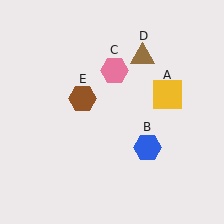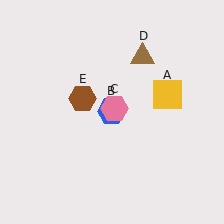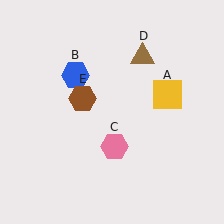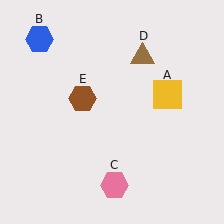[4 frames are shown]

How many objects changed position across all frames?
2 objects changed position: blue hexagon (object B), pink hexagon (object C).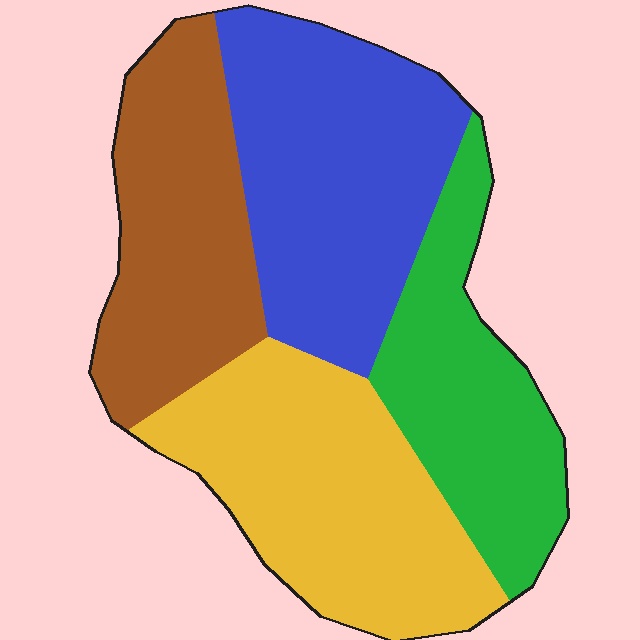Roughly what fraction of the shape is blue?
Blue covers 29% of the shape.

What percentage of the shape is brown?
Brown takes up about one quarter (1/4) of the shape.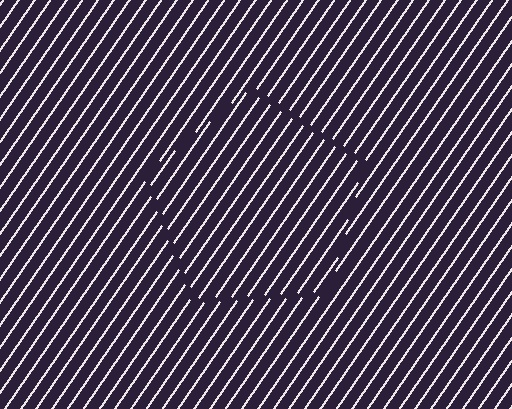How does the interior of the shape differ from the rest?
The interior of the shape contains the same grating, shifted by half a period — the contour is defined by the phase discontinuity where line-ends from the inner and outer gratings abut.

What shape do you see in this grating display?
An illusory pentagon. The interior of the shape contains the same grating, shifted by half a period — the contour is defined by the phase discontinuity where line-ends from the inner and outer gratings abut.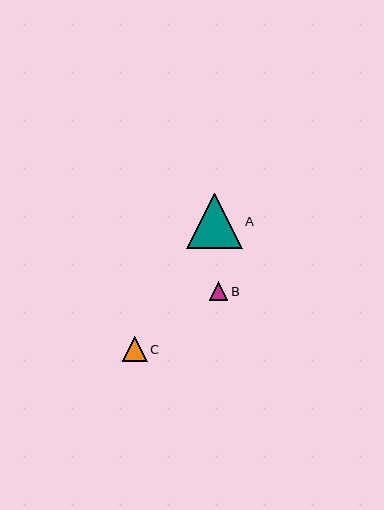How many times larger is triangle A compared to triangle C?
Triangle A is approximately 2.2 times the size of triangle C.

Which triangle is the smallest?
Triangle B is the smallest with a size of approximately 19 pixels.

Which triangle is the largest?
Triangle A is the largest with a size of approximately 56 pixels.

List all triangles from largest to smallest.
From largest to smallest: A, C, B.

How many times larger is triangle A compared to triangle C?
Triangle A is approximately 2.2 times the size of triangle C.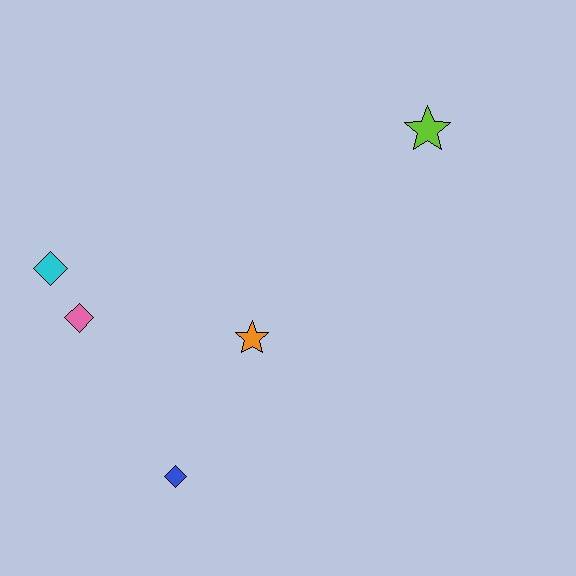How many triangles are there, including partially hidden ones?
There are no triangles.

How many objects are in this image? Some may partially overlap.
There are 5 objects.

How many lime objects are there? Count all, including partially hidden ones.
There is 1 lime object.